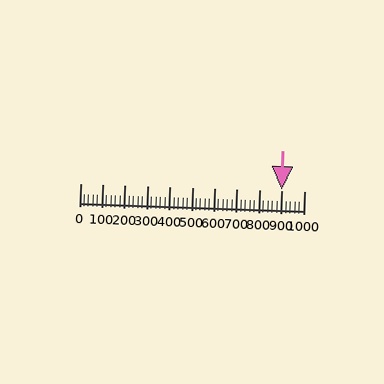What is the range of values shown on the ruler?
The ruler shows values from 0 to 1000.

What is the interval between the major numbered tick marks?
The major tick marks are spaced 100 units apart.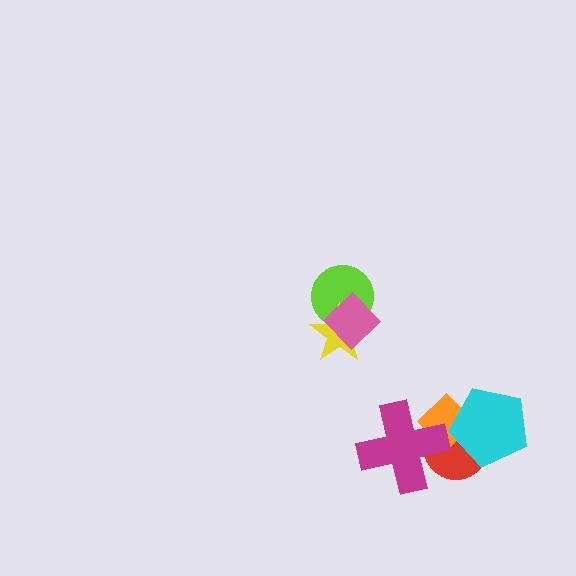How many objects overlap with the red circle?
3 objects overlap with the red circle.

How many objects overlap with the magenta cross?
2 objects overlap with the magenta cross.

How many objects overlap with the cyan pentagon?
2 objects overlap with the cyan pentagon.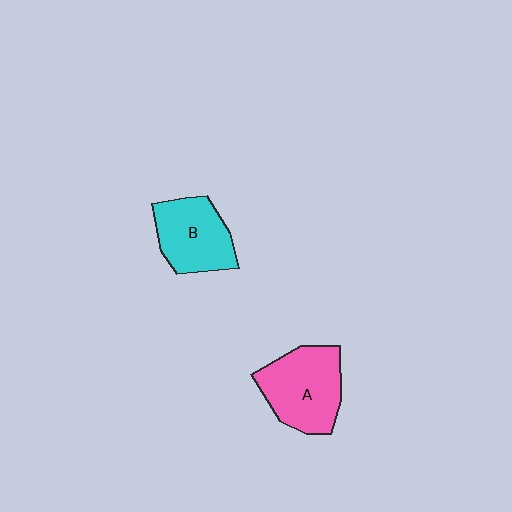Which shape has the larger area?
Shape A (pink).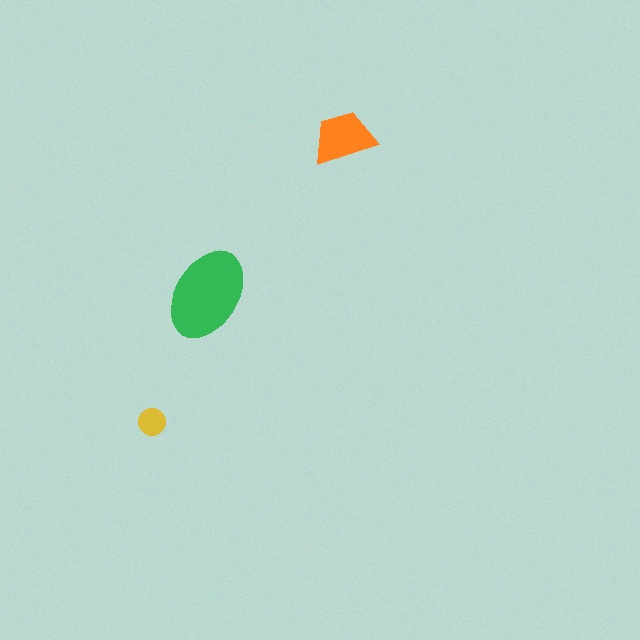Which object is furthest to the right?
The orange trapezoid is rightmost.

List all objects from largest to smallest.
The green ellipse, the orange trapezoid, the yellow circle.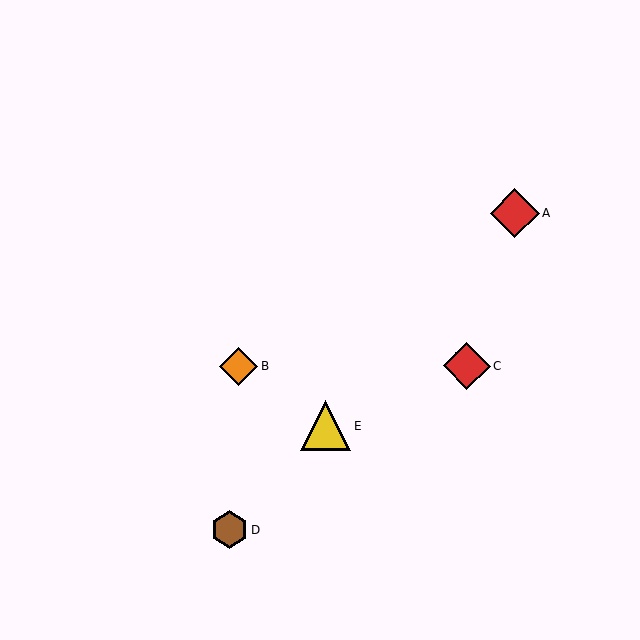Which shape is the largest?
The yellow triangle (labeled E) is the largest.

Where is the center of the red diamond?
The center of the red diamond is at (515, 213).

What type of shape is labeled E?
Shape E is a yellow triangle.